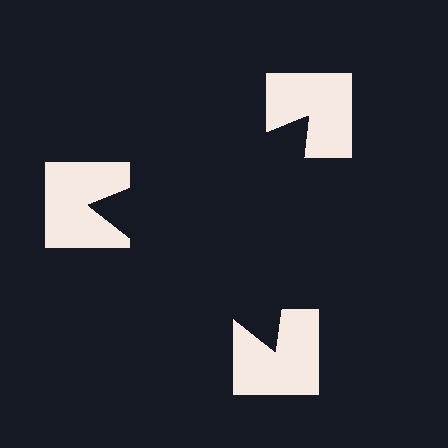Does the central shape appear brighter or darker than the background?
It typically appears slightly darker than the background, even though no actual brightness change is drawn.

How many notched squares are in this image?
There are 3 — one at each vertex of the illusory triangle.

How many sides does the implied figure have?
3 sides.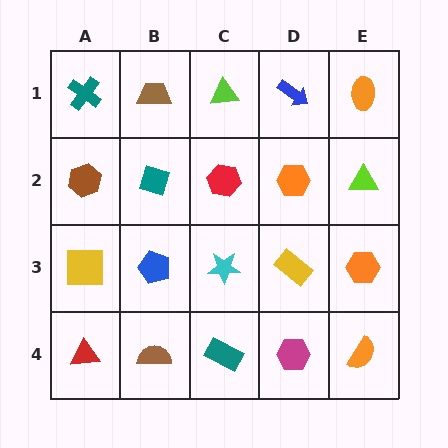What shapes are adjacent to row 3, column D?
An orange hexagon (row 2, column D), a magenta hexagon (row 4, column D), a cyan star (row 3, column C), an orange hexagon (row 3, column E).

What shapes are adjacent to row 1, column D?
An orange hexagon (row 2, column D), a lime triangle (row 1, column C), an orange ellipse (row 1, column E).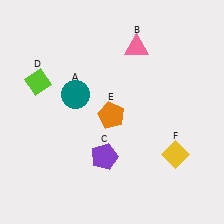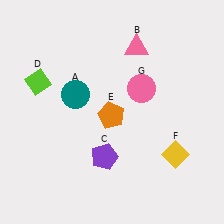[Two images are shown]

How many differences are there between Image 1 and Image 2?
There is 1 difference between the two images.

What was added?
A pink circle (G) was added in Image 2.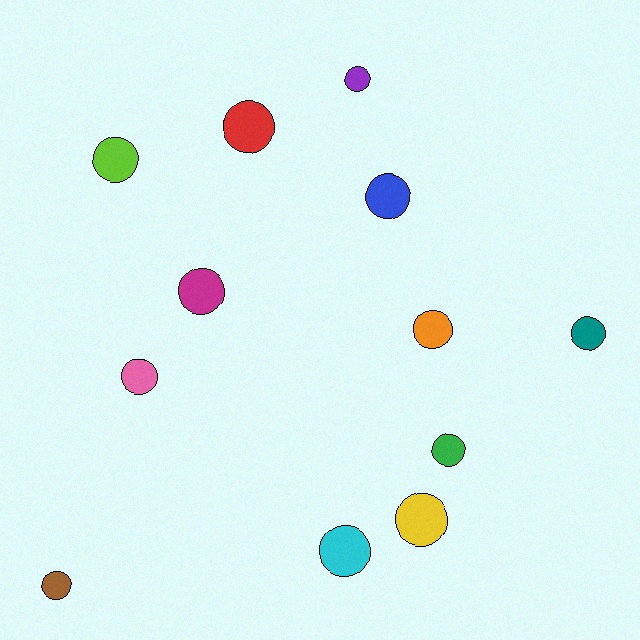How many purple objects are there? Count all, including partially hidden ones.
There is 1 purple object.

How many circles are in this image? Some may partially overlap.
There are 12 circles.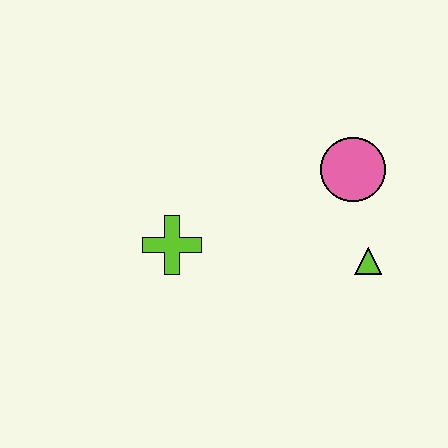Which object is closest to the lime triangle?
The pink circle is closest to the lime triangle.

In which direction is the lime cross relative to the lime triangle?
The lime cross is to the left of the lime triangle.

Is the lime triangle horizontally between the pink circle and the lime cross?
No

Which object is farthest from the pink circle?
The lime cross is farthest from the pink circle.